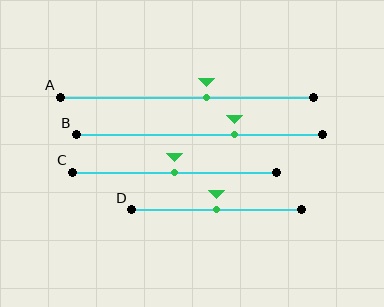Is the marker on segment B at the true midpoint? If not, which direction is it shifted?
No, the marker on segment B is shifted to the right by about 14% of the segment length.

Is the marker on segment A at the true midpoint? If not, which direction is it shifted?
No, the marker on segment A is shifted to the right by about 8% of the segment length.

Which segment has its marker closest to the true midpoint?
Segment C has its marker closest to the true midpoint.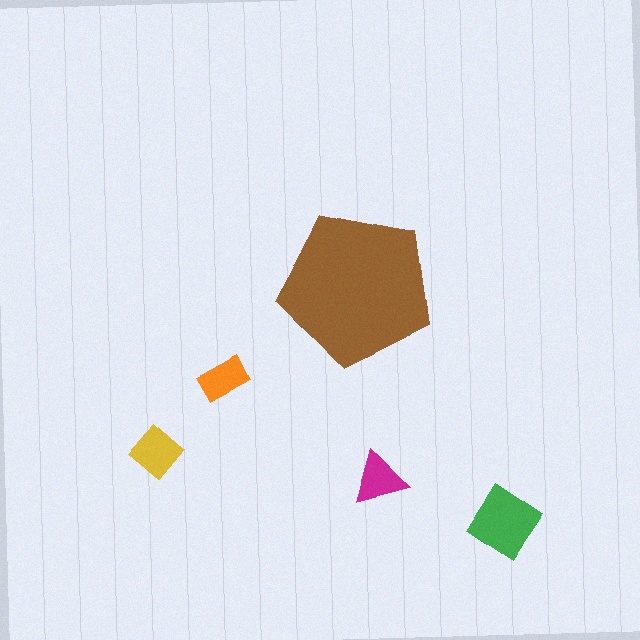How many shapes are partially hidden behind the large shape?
0 shapes are partially hidden.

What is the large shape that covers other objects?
A brown pentagon.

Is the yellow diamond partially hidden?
No, the yellow diamond is fully visible.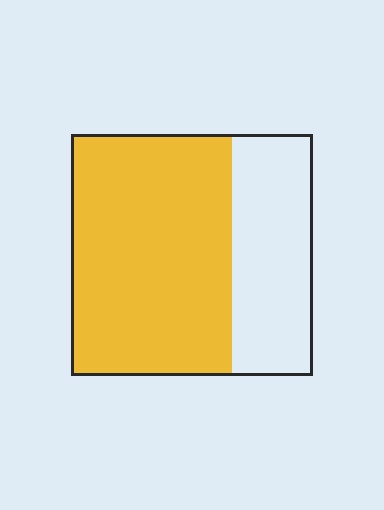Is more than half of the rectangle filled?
Yes.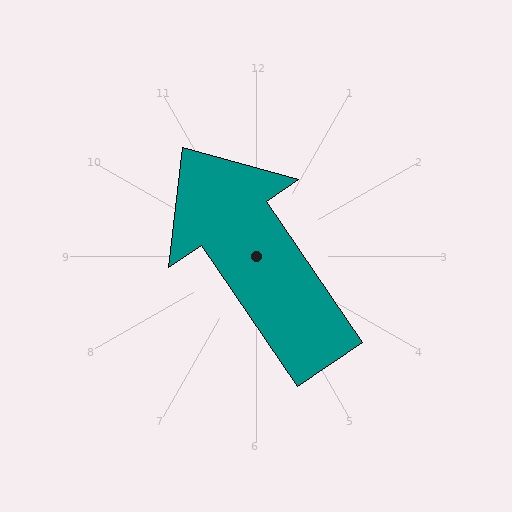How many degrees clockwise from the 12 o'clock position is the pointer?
Approximately 326 degrees.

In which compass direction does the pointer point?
Northwest.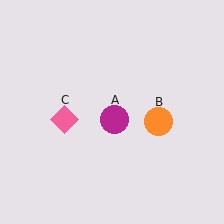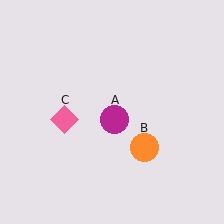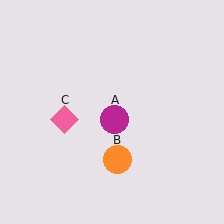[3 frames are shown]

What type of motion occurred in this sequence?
The orange circle (object B) rotated clockwise around the center of the scene.